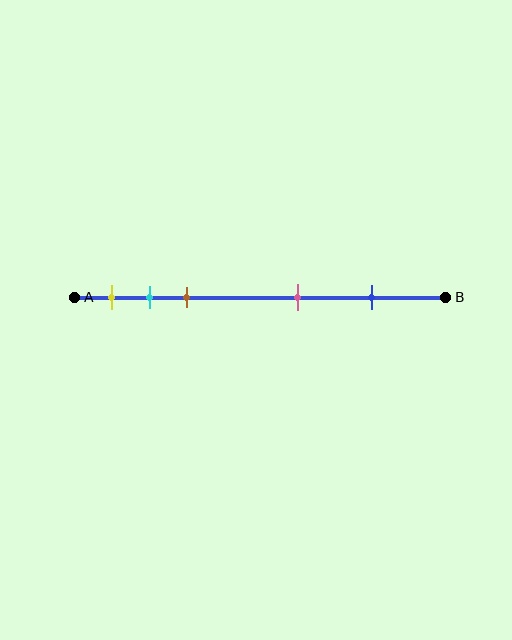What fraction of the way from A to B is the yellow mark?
The yellow mark is approximately 10% (0.1) of the way from A to B.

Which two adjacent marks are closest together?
The cyan and brown marks are the closest adjacent pair.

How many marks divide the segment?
There are 5 marks dividing the segment.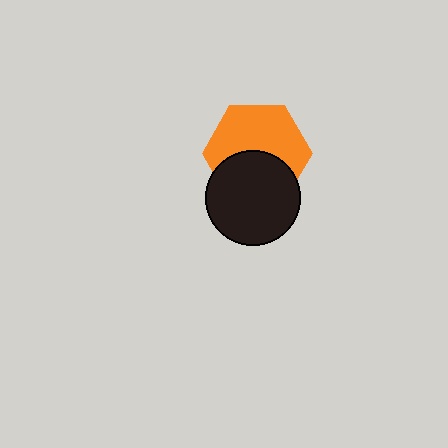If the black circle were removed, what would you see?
You would see the complete orange hexagon.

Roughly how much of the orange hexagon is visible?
About half of it is visible (roughly 58%).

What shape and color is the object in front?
The object in front is a black circle.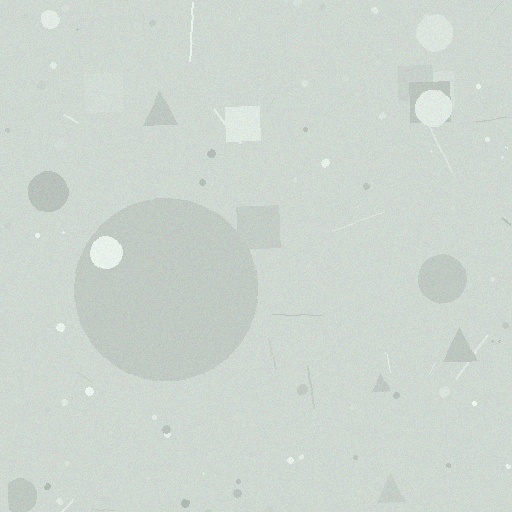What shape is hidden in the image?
A circle is hidden in the image.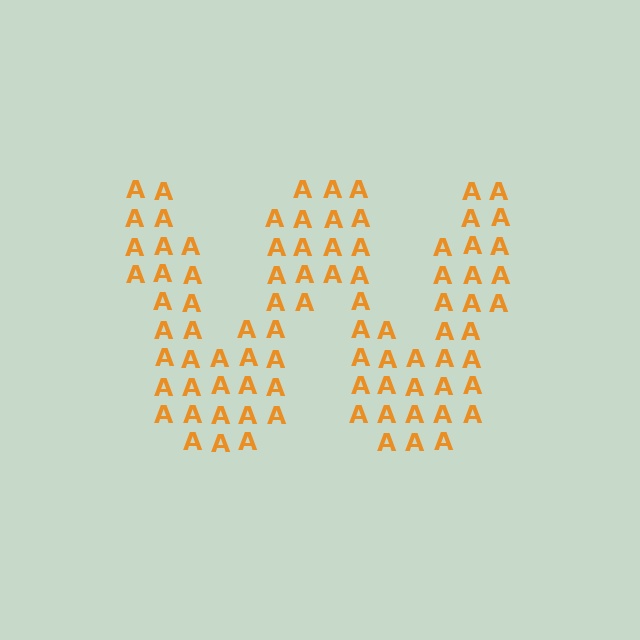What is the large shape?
The large shape is the letter W.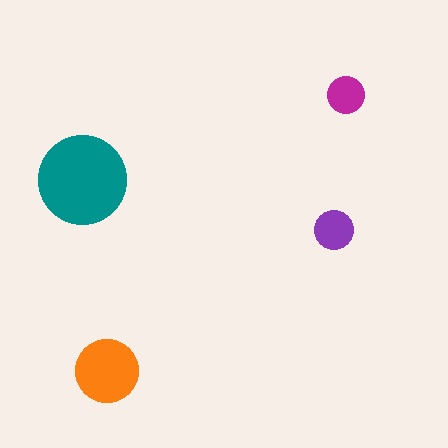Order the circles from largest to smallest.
the teal one, the orange one, the purple one, the magenta one.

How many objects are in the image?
There are 4 objects in the image.